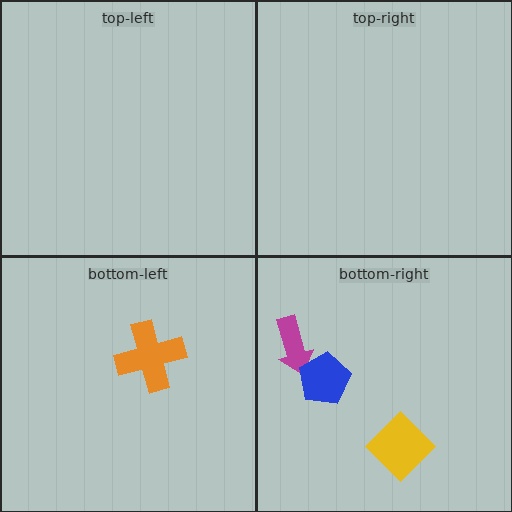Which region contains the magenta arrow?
The bottom-right region.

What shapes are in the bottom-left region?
The orange cross.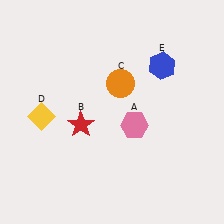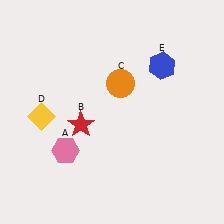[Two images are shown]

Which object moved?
The pink hexagon (A) moved left.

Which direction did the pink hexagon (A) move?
The pink hexagon (A) moved left.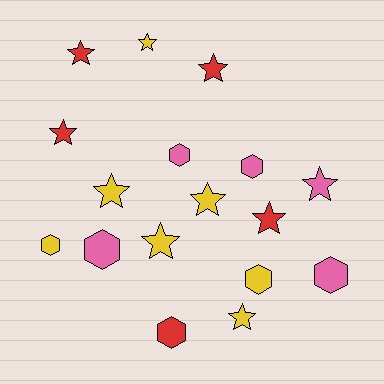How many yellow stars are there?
There are 5 yellow stars.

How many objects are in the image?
There are 17 objects.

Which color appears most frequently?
Yellow, with 7 objects.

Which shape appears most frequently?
Star, with 10 objects.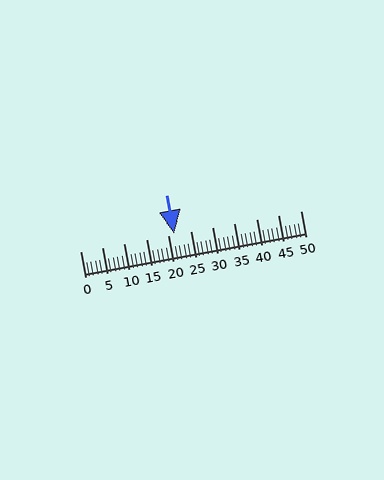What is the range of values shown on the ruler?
The ruler shows values from 0 to 50.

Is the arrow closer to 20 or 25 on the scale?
The arrow is closer to 20.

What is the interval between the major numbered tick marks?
The major tick marks are spaced 5 units apart.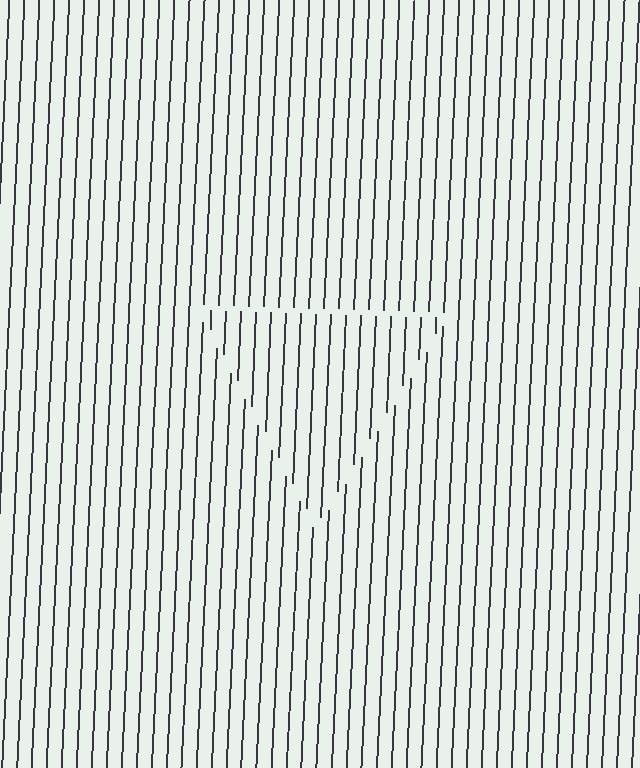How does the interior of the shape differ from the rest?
The interior of the shape contains the same grating, shifted by half a period — the contour is defined by the phase discontinuity where line-ends from the inner and outer gratings abut.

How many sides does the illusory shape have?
3 sides — the line-ends trace a triangle.